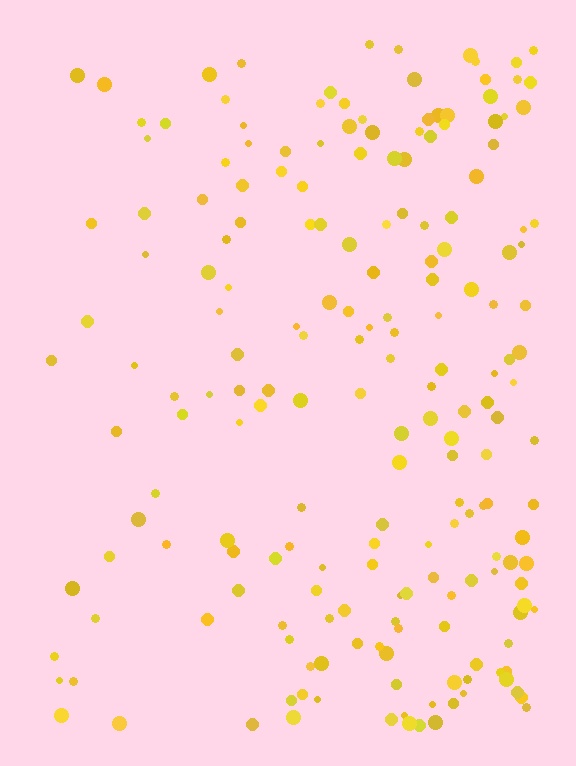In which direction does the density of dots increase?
From left to right, with the right side densest.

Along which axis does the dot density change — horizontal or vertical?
Horizontal.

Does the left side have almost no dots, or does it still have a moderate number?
Still a moderate number, just noticeably fewer than the right.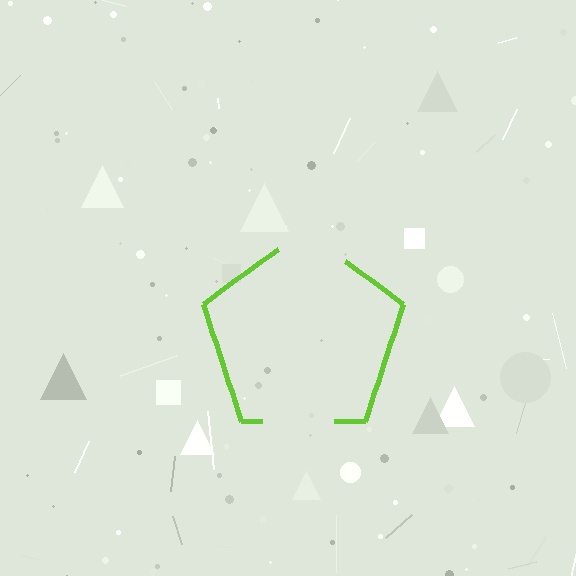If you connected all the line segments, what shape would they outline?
They would outline a pentagon.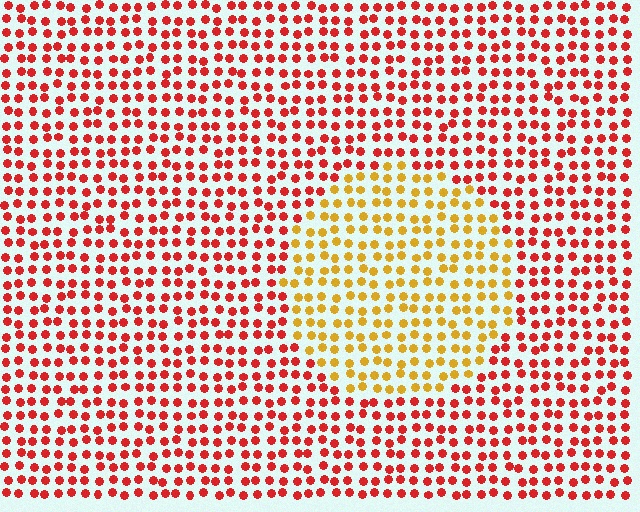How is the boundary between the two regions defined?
The boundary is defined purely by a slight shift in hue (about 45 degrees). Spacing, size, and orientation are identical on both sides.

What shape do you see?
I see a circle.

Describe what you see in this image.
The image is filled with small red elements in a uniform arrangement. A circle-shaped region is visible where the elements are tinted to a slightly different hue, forming a subtle color boundary.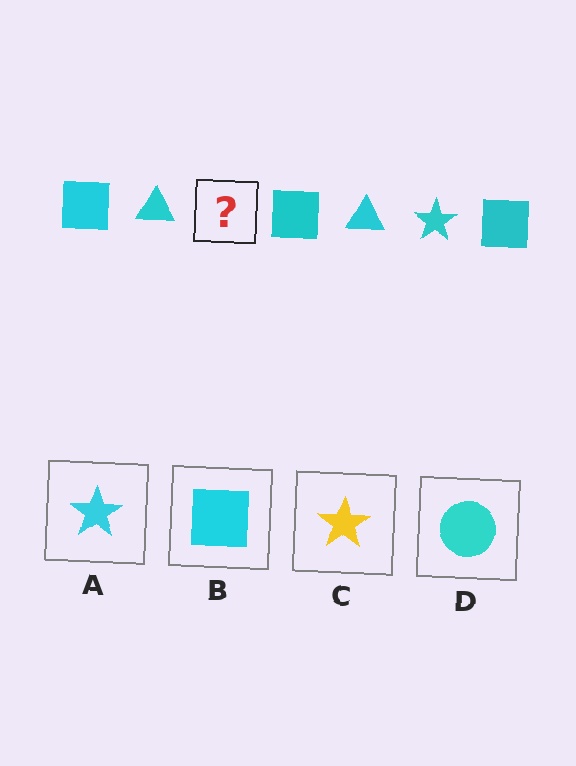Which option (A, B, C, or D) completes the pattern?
A.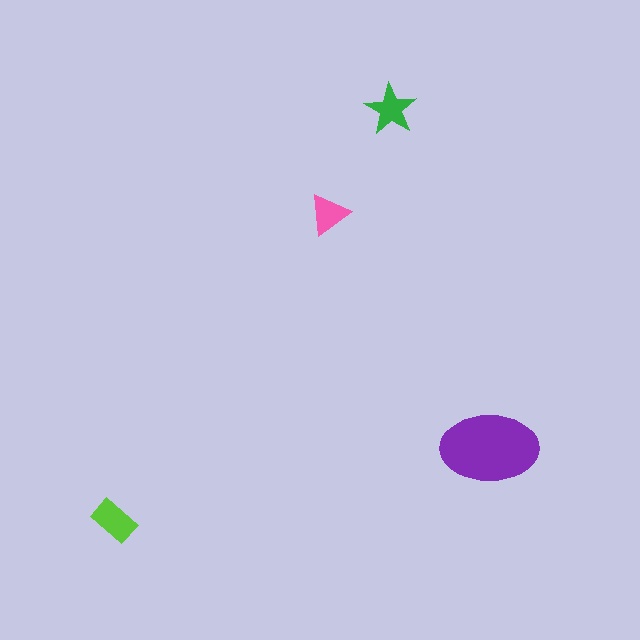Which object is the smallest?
The pink triangle.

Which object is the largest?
The purple ellipse.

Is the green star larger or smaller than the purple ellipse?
Smaller.